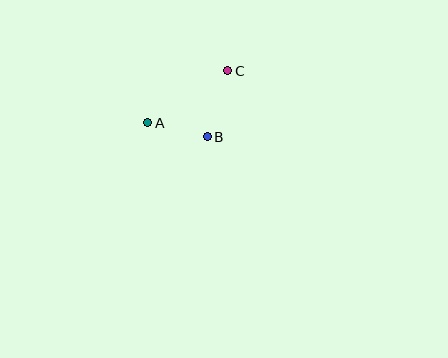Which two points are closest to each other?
Points A and B are closest to each other.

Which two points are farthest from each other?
Points A and C are farthest from each other.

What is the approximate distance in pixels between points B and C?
The distance between B and C is approximately 69 pixels.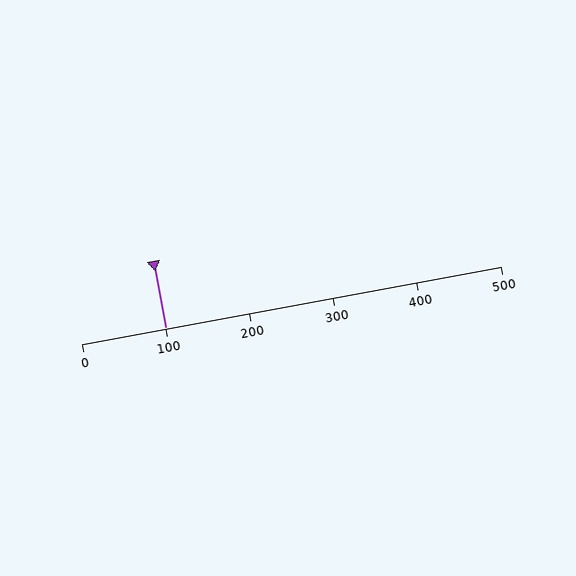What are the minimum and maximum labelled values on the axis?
The axis runs from 0 to 500.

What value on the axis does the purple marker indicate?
The marker indicates approximately 100.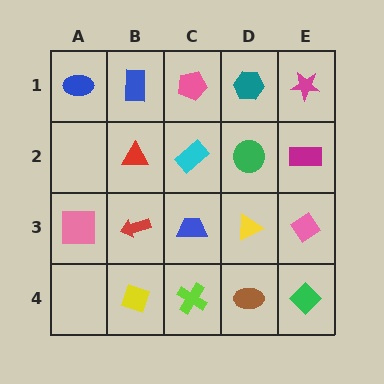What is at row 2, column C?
A cyan rectangle.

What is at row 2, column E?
A magenta rectangle.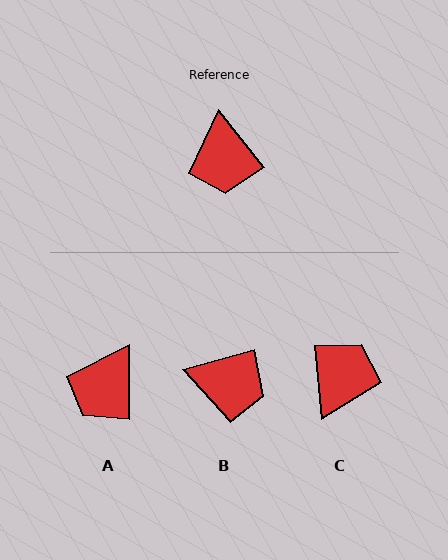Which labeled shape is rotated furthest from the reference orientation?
C, about 147 degrees away.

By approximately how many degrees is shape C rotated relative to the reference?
Approximately 147 degrees counter-clockwise.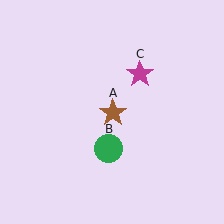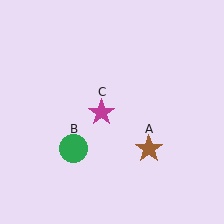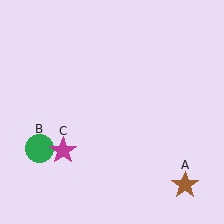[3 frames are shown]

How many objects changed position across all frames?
3 objects changed position: brown star (object A), green circle (object B), magenta star (object C).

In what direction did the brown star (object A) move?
The brown star (object A) moved down and to the right.